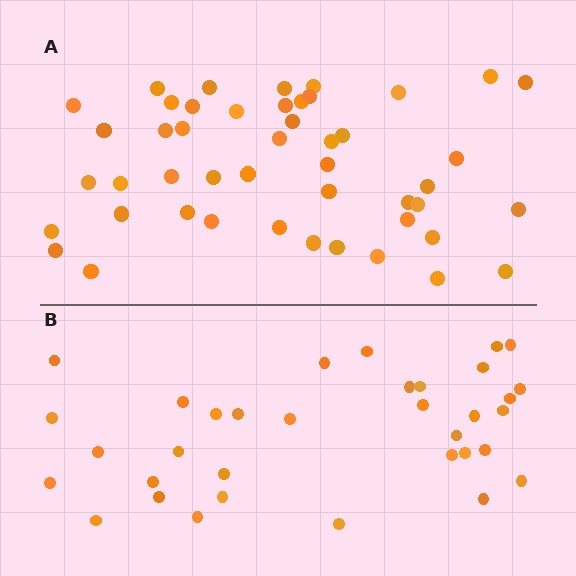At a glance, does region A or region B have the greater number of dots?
Region A (the top region) has more dots.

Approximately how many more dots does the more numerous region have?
Region A has approximately 15 more dots than region B.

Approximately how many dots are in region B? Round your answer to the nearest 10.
About 30 dots. (The exact count is 34, which rounds to 30.)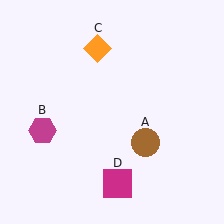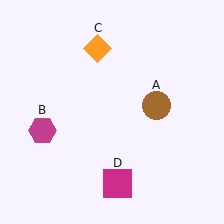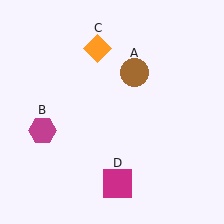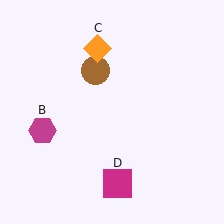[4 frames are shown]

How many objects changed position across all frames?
1 object changed position: brown circle (object A).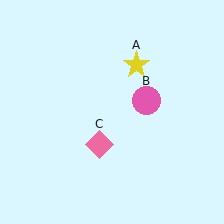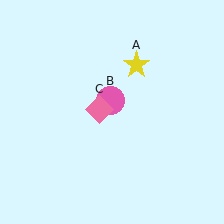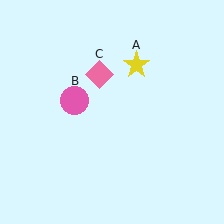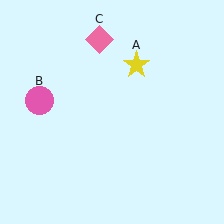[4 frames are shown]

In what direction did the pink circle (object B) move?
The pink circle (object B) moved left.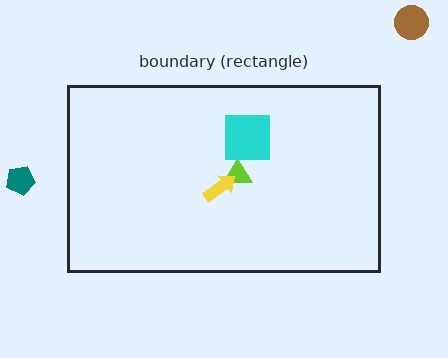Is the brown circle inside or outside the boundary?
Outside.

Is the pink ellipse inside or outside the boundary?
Inside.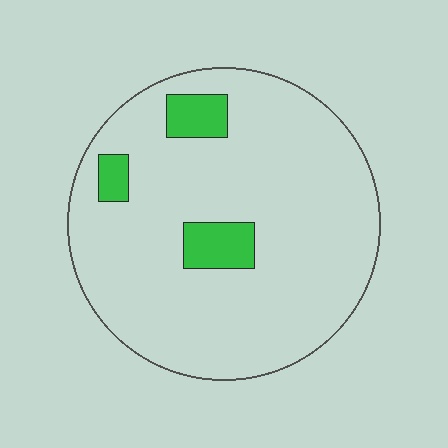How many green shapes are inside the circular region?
3.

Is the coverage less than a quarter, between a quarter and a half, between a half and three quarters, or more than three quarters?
Less than a quarter.